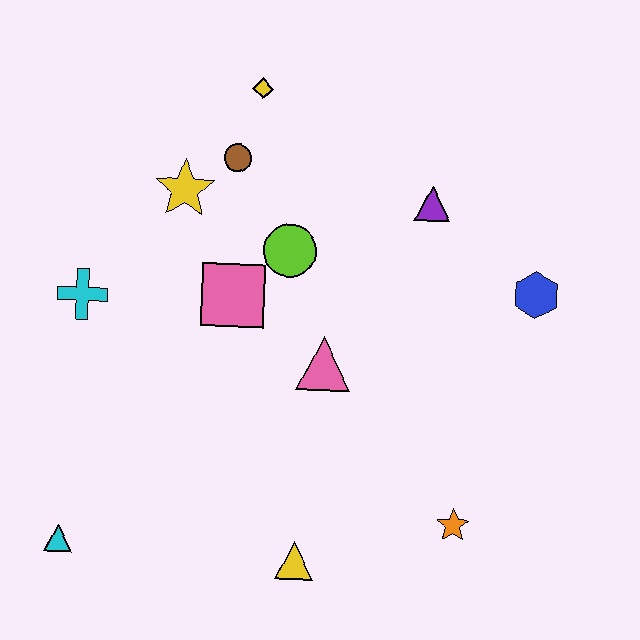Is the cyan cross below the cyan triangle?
No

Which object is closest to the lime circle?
The pink square is closest to the lime circle.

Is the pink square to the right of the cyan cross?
Yes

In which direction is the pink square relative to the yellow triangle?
The pink square is above the yellow triangle.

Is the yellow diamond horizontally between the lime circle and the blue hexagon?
No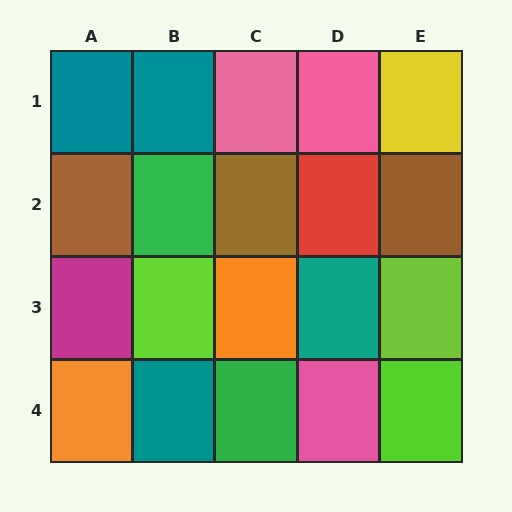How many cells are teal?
4 cells are teal.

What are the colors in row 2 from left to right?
Brown, green, brown, red, brown.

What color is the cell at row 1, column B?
Teal.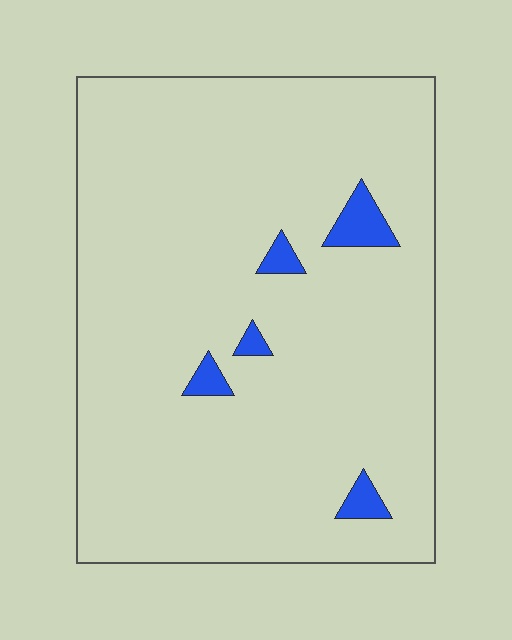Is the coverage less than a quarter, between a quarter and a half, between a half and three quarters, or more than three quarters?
Less than a quarter.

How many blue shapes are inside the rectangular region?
5.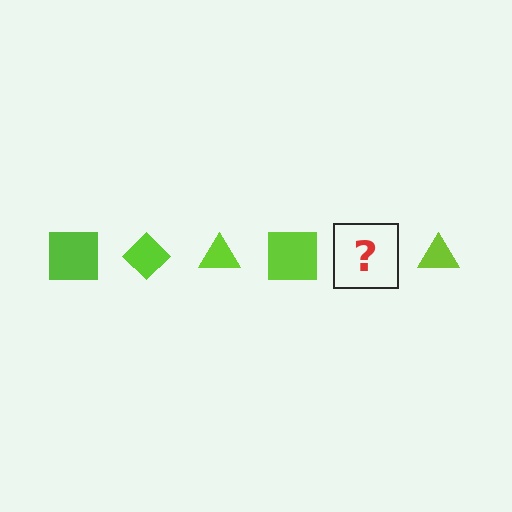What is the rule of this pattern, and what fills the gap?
The rule is that the pattern cycles through square, diamond, triangle shapes in lime. The gap should be filled with a lime diamond.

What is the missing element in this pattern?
The missing element is a lime diamond.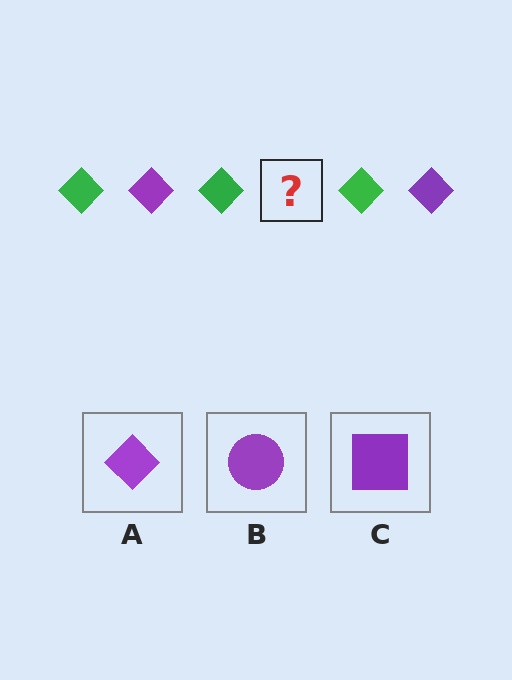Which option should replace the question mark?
Option A.